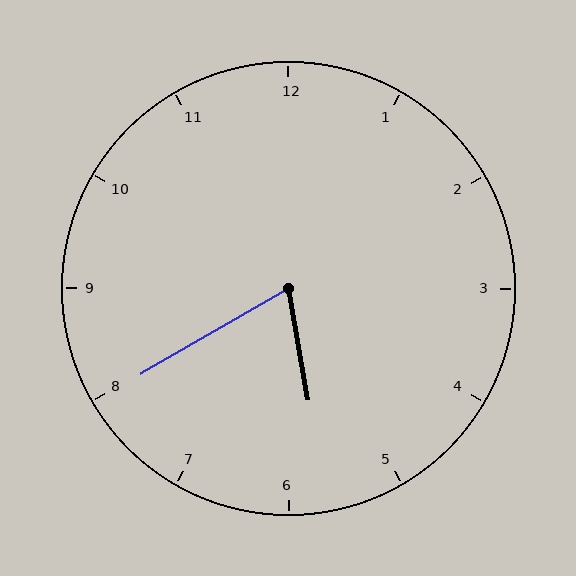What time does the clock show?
5:40.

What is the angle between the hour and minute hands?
Approximately 70 degrees.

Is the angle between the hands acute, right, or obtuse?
It is acute.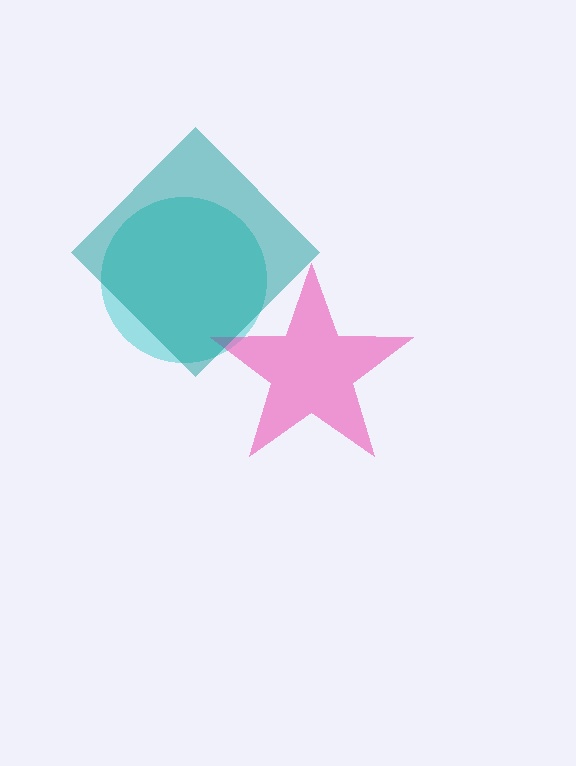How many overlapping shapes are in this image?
There are 3 overlapping shapes in the image.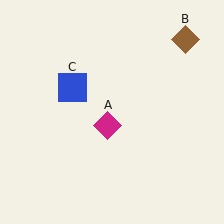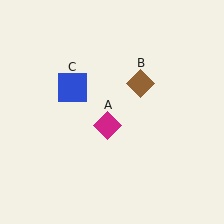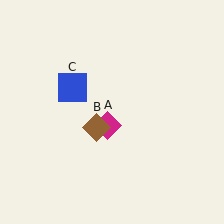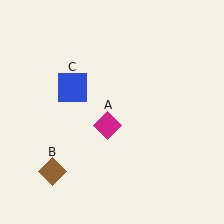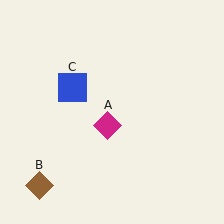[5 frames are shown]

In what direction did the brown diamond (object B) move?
The brown diamond (object B) moved down and to the left.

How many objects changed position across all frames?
1 object changed position: brown diamond (object B).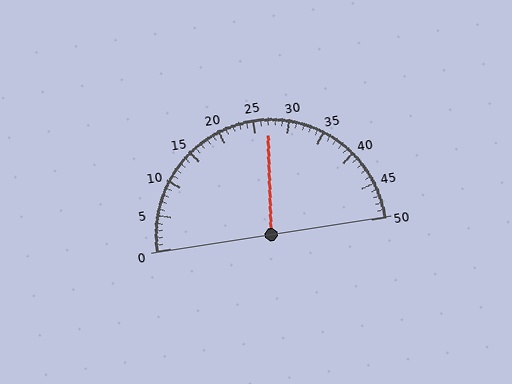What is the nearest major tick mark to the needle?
The nearest major tick mark is 25.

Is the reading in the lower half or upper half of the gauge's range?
The reading is in the upper half of the range (0 to 50).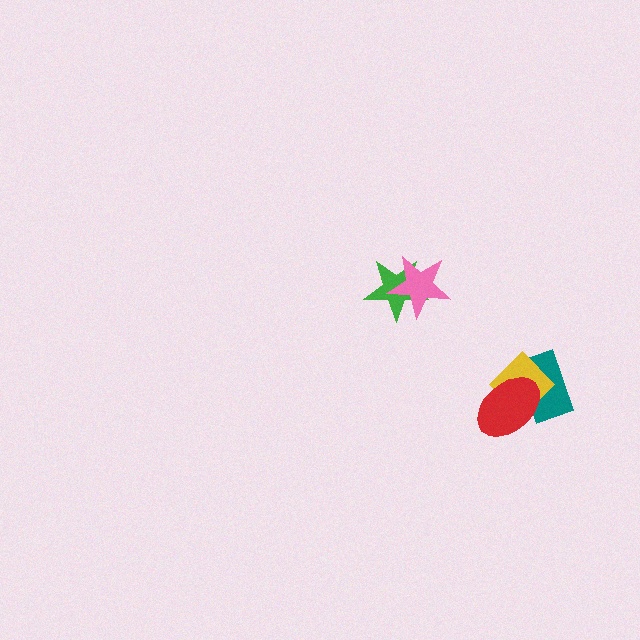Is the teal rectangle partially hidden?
Yes, it is partially covered by another shape.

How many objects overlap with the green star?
1 object overlaps with the green star.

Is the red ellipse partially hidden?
No, no other shape covers it.